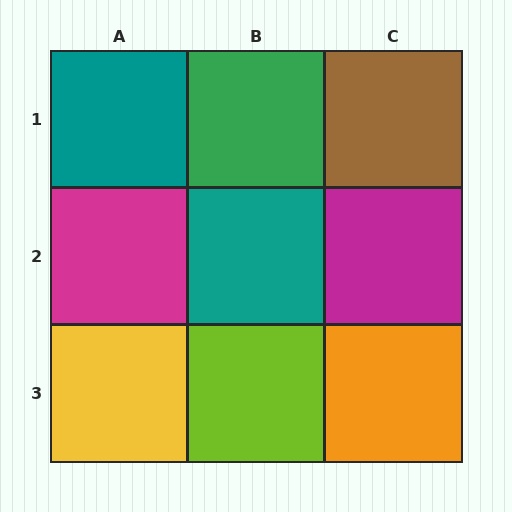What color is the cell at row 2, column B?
Teal.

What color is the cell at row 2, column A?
Magenta.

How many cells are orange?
1 cell is orange.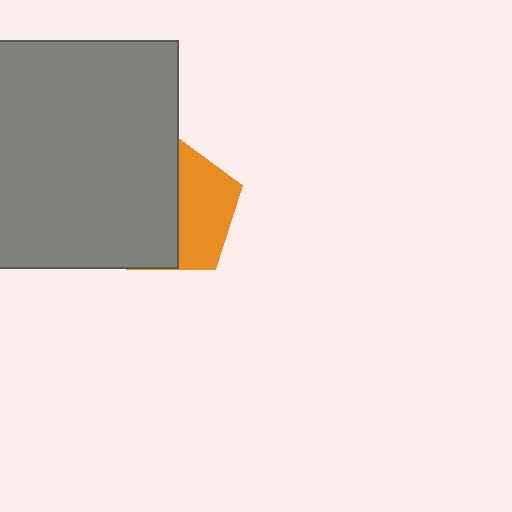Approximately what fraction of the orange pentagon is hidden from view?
Roughly 59% of the orange pentagon is hidden behind the gray square.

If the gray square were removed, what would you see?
You would see the complete orange pentagon.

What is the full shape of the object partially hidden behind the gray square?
The partially hidden object is an orange pentagon.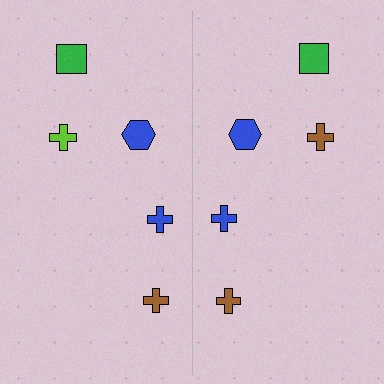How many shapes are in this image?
There are 10 shapes in this image.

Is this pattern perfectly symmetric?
No, the pattern is not perfectly symmetric. The brown cross on the right side breaks the symmetry — its mirror counterpart is lime.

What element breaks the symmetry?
The brown cross on the right side breaks the symmetry — its mirror counterpart is lime.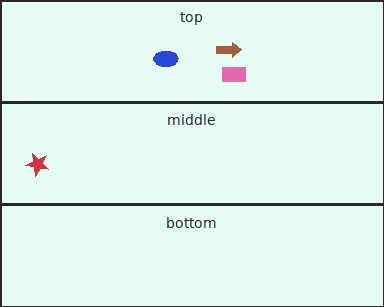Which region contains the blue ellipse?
The top region.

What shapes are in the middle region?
The red star.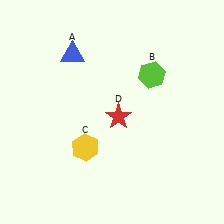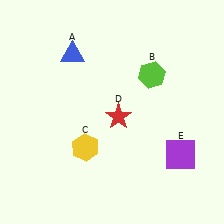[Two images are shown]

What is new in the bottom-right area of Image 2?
A purple square (E) was added in the bottom-right area of Image 2.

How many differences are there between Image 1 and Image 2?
There is 1 difference between the two images.